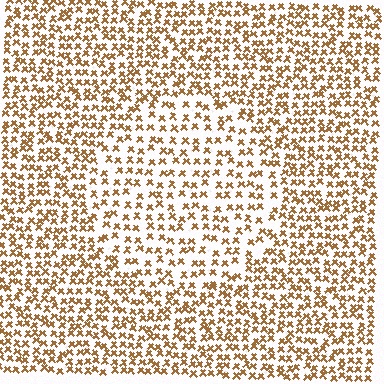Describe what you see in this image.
The image contains small brown elements arranged at two different densities. A circle-shaped region is visible where the elements are less densely packed than the surrounding area.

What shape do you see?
I see a circle.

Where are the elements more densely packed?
The elements are more densely packed outside the circle boundary.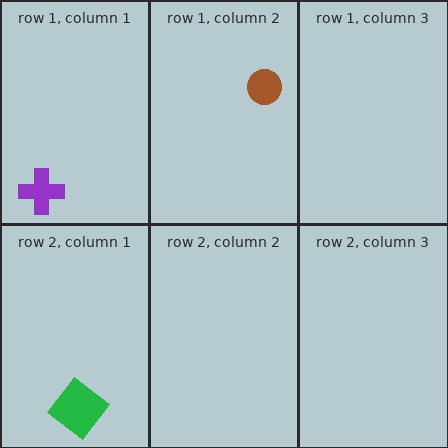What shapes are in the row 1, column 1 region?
The purple cross.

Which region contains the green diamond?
The row 2, column 1 region.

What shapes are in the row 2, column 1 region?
The green diamond.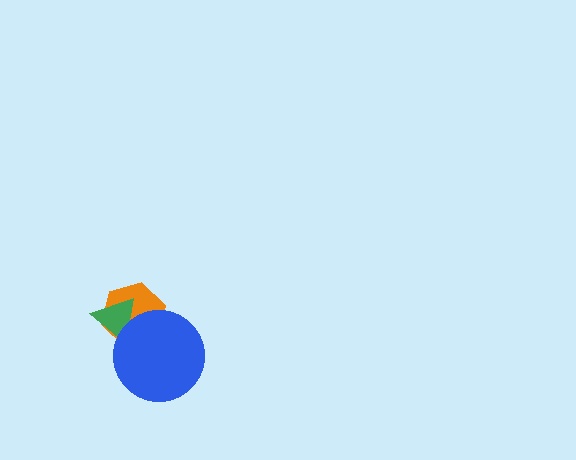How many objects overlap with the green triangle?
2 objects overlap with the green triangle.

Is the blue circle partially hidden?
No, no other shape covers it.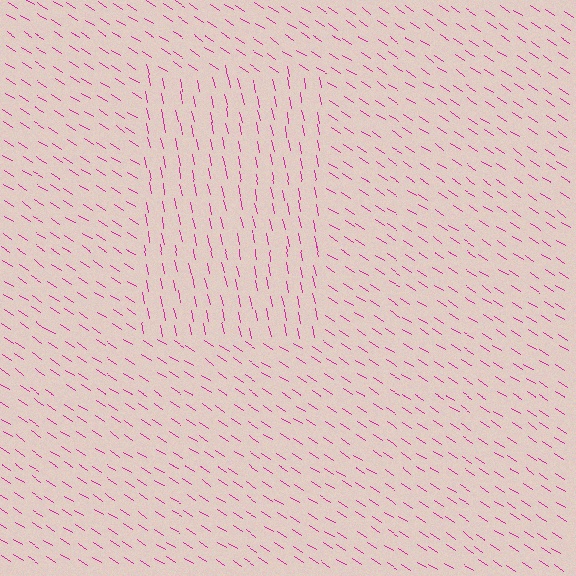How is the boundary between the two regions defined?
The boundary is defined purely by a change in line orientation (approximately 45 degrees difference). All lines are the same color and thickness.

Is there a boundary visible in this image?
Yes, there is a texture boundary formed by a change in line orientation.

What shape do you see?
I see a rectangle.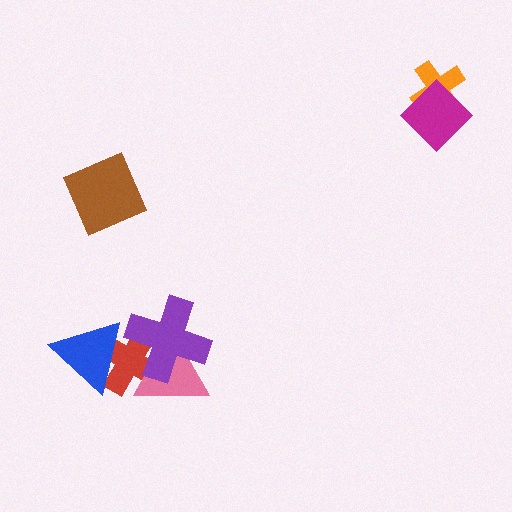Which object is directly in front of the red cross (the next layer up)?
The pink triangle is directly in front of the red cross.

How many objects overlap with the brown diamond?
0 objects overlap with the brown diamond.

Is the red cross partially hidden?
Yes, it is partially covered by another shape.